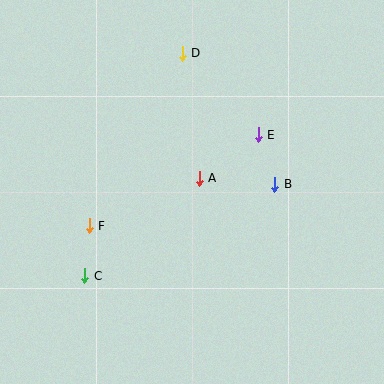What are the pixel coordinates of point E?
Point E is at (258, 135).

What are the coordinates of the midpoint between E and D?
The midpoint between E and D is at (220, 94).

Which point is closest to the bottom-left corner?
Point C is closest to the bottom-left corner.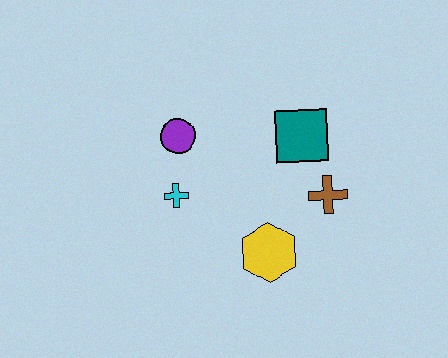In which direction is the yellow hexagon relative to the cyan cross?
The yellow hexagon is to the right of the cyan cross.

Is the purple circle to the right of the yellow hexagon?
No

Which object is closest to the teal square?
The brown cross is closest to the teal square.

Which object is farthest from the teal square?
The cyan cross is farthest from the teal square.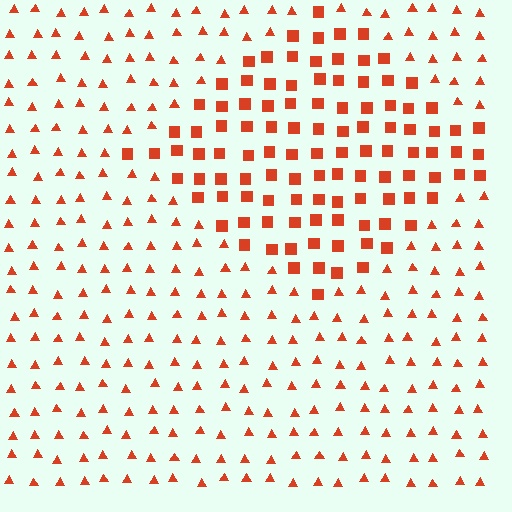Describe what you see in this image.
The image is filled with small red elements arranged in a uniform grid. A diamond-shaped region contains squares, while the surrounding area contains triangles. The boundary is defined purely by the change in element shape.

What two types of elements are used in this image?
The image uses squares inside the diamond region and triangles outside it.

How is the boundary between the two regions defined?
The boundary is defined by a change in element shape: squares inside vs. triangles outside. All elements share the same color and spacing.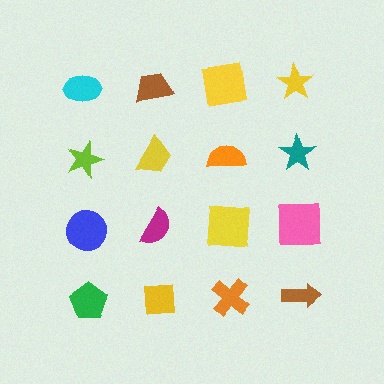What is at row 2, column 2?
A yellow trapezoid.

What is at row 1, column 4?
A yellow star.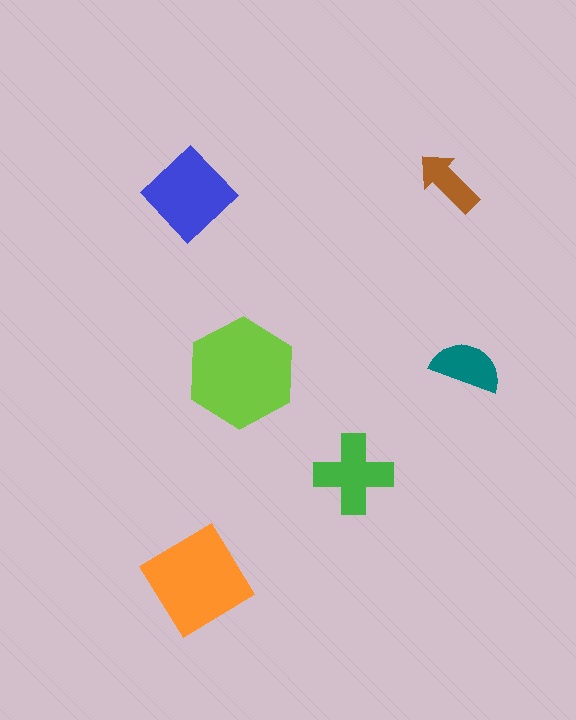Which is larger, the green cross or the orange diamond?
The orange diamond.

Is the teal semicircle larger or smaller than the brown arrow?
Larger.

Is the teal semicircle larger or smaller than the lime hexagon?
Smaller.